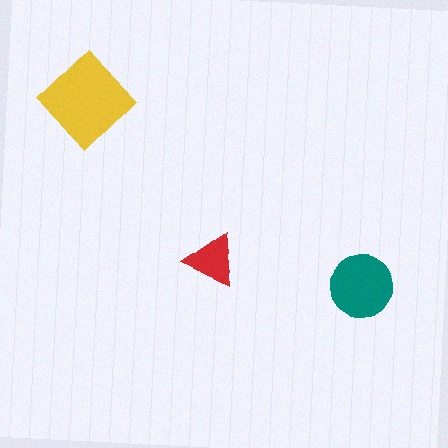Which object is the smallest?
The red triangle.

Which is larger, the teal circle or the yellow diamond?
The yellow diamond.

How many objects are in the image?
There are 3 objects in the image.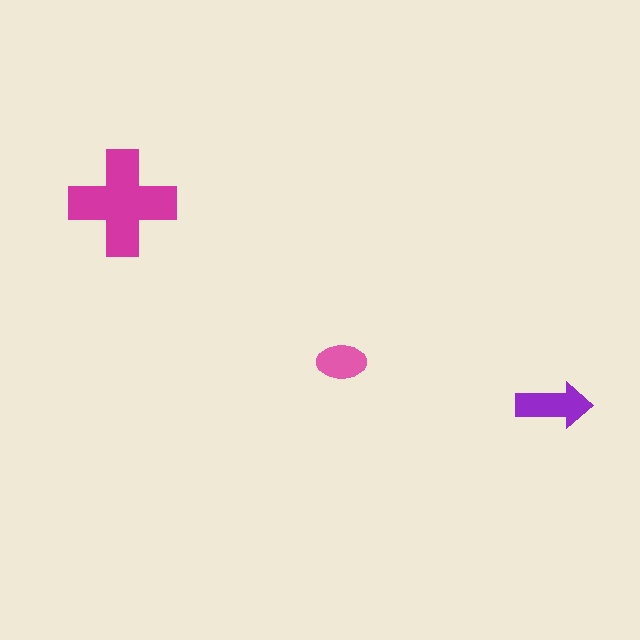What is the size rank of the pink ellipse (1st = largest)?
3rd.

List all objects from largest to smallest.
The magenta cross, the purple arrow, the pink ellipse.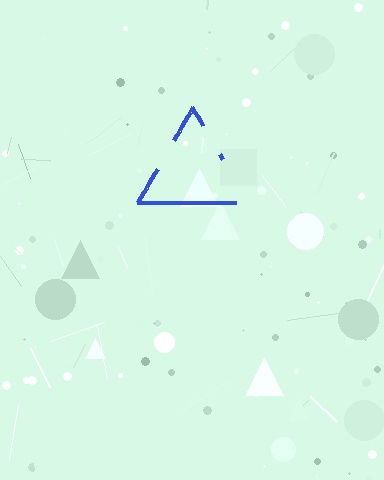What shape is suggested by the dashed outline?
The dashed outline suggests a triangle.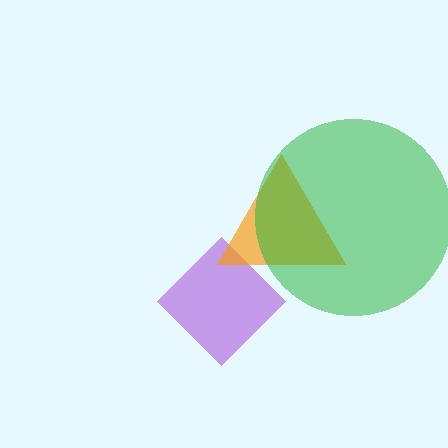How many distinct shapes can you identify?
There are 3 distinct shapes: a purple diamond, an orange triangle, a green circle.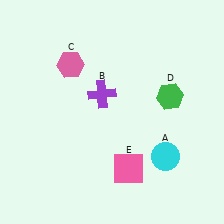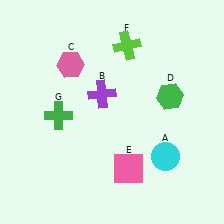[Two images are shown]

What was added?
A lime cross (F), a green cross (G) were added in Image 2.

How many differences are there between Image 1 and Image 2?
There are 2 differences between the two images.